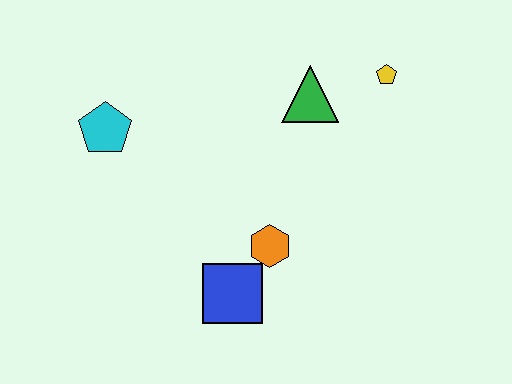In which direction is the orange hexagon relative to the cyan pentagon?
The orange hexagon is to the right of the cyan pentagon.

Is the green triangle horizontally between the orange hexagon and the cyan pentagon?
No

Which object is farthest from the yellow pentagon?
The cyan pentagon is farthest from the yellow pentagon.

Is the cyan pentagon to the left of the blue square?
Yes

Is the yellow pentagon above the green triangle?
Yes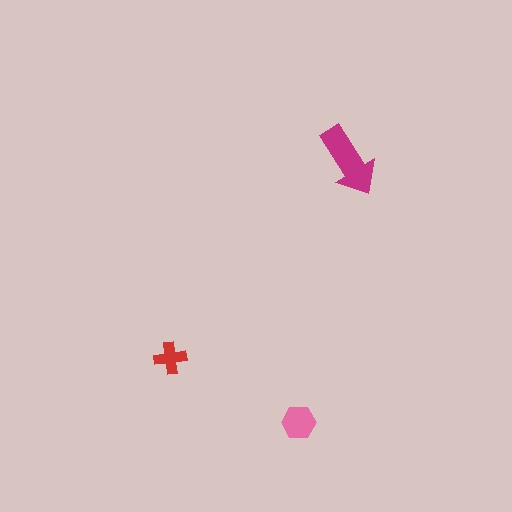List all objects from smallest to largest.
The red cross, the pink hexagon, the magenta arrow.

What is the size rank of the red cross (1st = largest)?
3rd.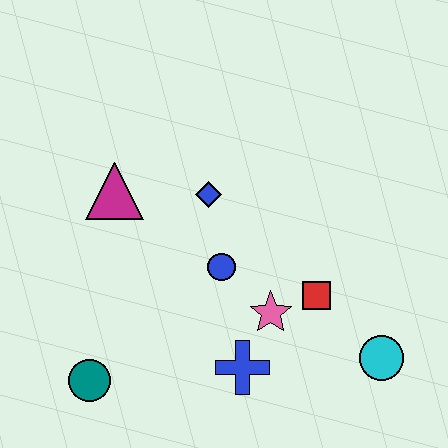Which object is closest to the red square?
The pink star is closest to the red square.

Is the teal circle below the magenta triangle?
Yes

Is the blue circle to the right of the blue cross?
No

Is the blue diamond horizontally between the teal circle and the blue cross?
Yes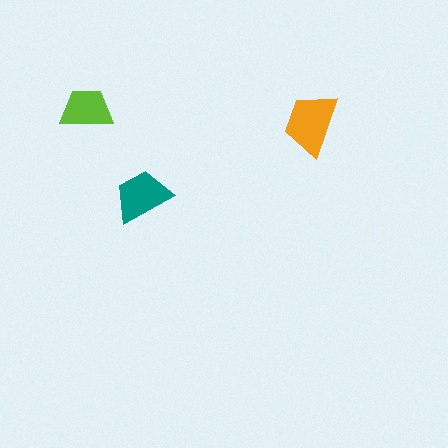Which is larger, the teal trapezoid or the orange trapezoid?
The orange one.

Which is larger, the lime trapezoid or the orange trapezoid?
The orange one.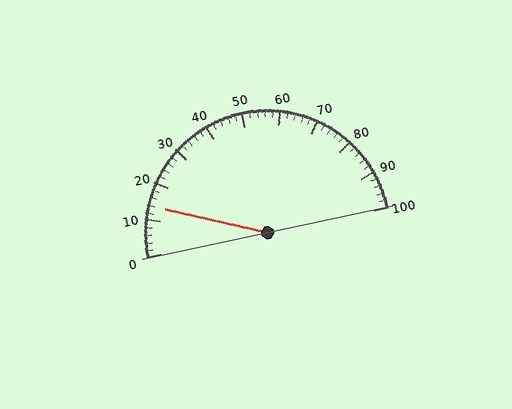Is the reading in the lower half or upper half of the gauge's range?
The reading is in the lower half of the range (0 to 100).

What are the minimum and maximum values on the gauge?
The gauge ranges from 0 to 100.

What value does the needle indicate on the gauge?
The needle indicates approximately 14.